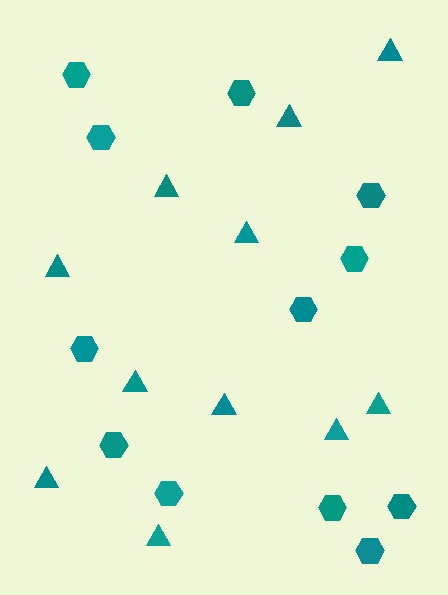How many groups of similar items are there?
There are 2 groups: one group of triangles (11) and one group of hexagons (12).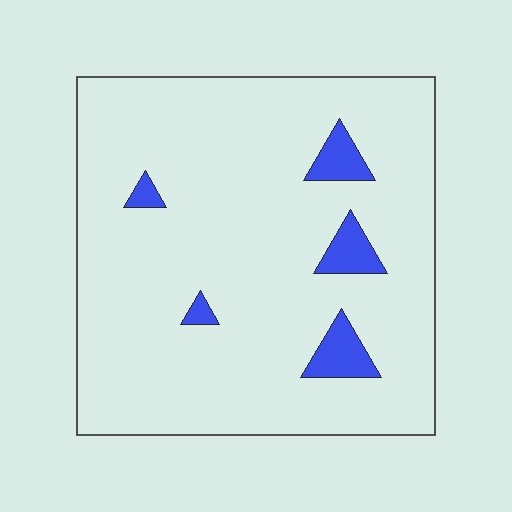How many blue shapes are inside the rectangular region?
5.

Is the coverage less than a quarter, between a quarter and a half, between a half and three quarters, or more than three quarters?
Less than a quarter.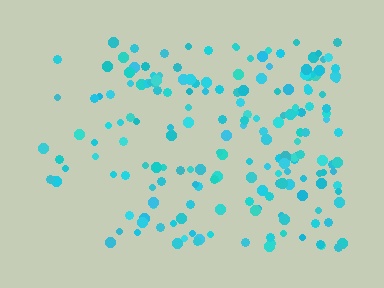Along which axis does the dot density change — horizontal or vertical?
Horizontal.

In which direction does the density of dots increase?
From left to right, with the right side densest.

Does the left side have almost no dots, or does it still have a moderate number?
Still a moderate number, just noticeably fewer than the right.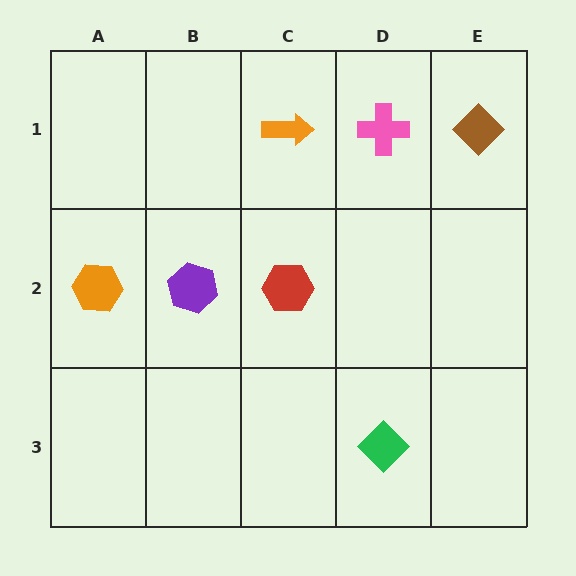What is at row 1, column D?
A pink cross.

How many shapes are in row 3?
1 shape.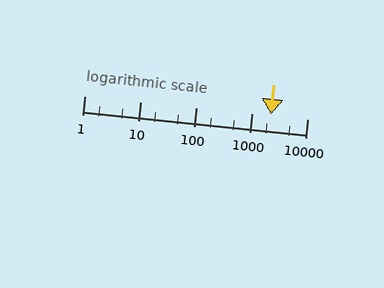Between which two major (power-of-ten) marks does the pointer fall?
The pointer is between 1000 and 10000.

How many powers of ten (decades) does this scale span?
The scale spans 4 decades, from 1 to 10000.